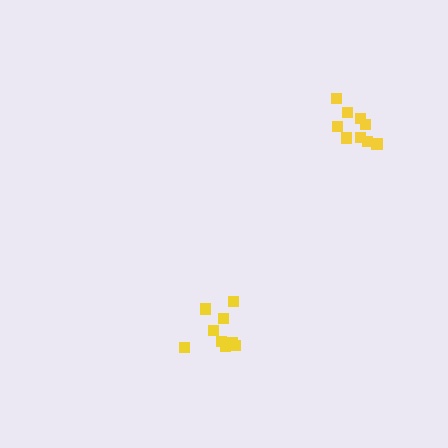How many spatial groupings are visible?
There are 2 spatial groupings.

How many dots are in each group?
Group 1: 9 dots, Group 2: 9 dots (18 total).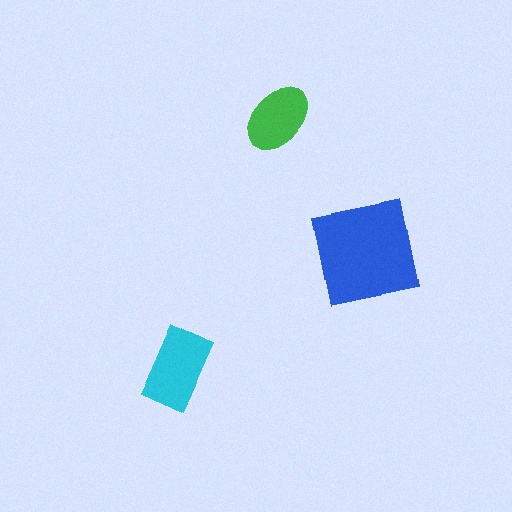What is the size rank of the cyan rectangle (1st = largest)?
2nd.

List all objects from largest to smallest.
The blue square, the cyan rectangle, the green ellipse.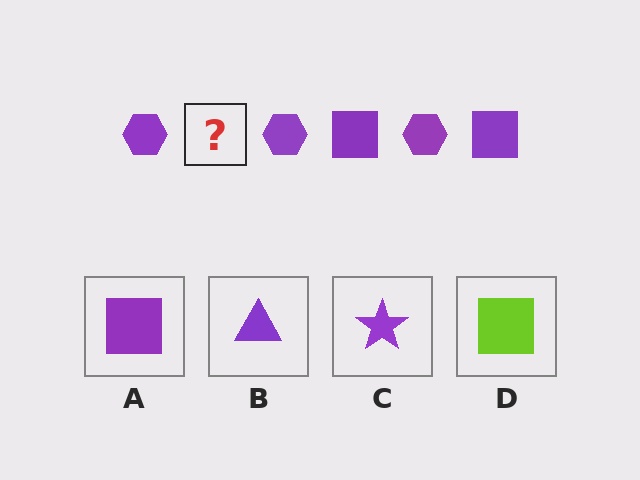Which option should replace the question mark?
Option A.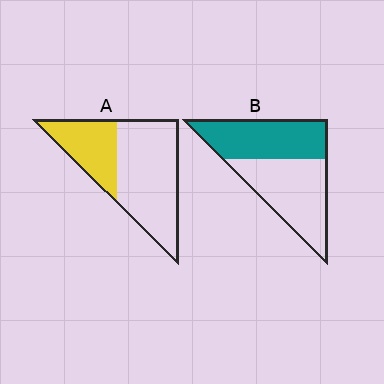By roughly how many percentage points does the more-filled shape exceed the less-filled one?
By roughly 15 percentage points (B over A).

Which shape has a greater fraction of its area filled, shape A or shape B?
Shape B.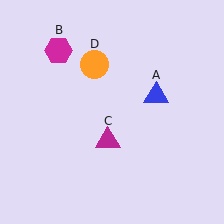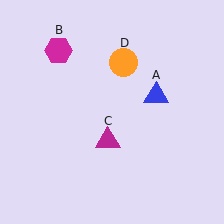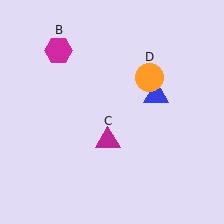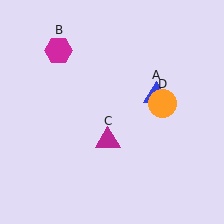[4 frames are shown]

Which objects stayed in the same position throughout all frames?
Blue triangle (object A) and magenta hexagon (object B) and magenta triangle (object C) remained stationary.